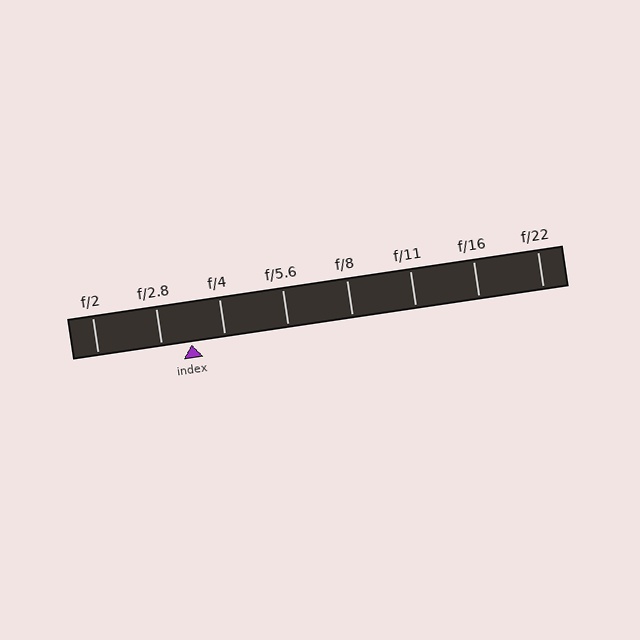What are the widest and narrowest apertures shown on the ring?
The widest aperture shown is f/2 and the narrowest is f/22.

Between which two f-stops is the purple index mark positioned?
The index mark is between f/2.8 and f/4.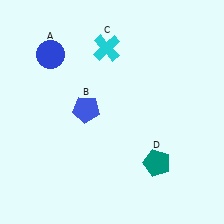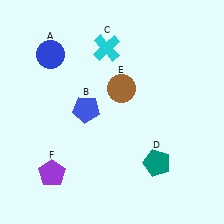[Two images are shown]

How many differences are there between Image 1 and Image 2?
There are 2 differences between the two images.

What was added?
A brown circle (E), a purple pentagon (F) were added in Image 2.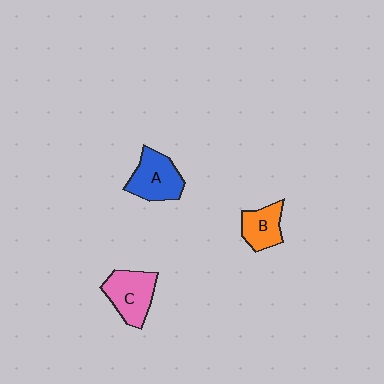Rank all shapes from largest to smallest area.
From largest to smallest: C (pink), A (blue), B (orange).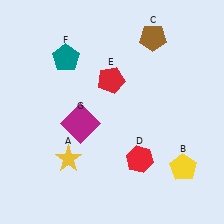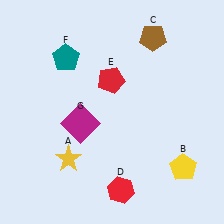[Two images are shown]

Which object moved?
The red hexagon (D) moved down.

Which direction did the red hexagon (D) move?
The red hexagon (D) moved down.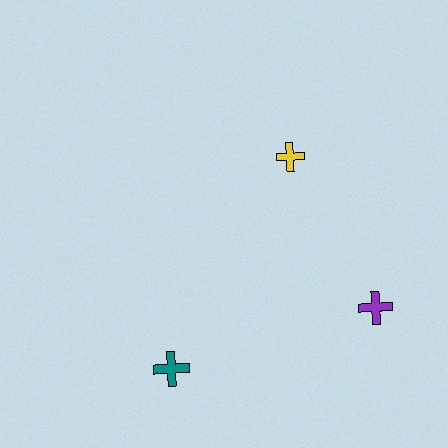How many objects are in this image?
There are 3 objects.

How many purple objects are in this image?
There is 1 purple object.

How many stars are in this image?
There are no stars.